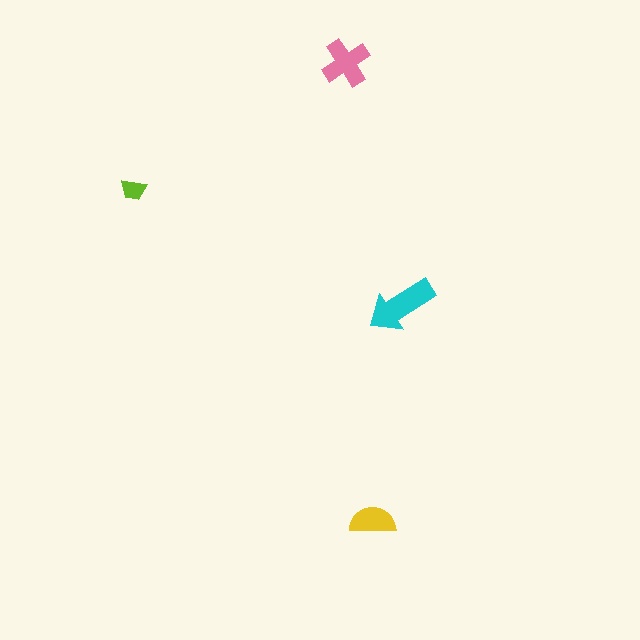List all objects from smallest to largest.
The lime trapezoid, the yellow semicircle, the pink cross, the cyan arrow.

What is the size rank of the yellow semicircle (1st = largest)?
3rd.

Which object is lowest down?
The yellow semicircle is bottommost.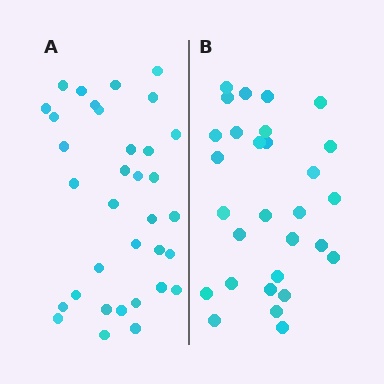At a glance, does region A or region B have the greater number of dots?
Region A (the left region) has more dots.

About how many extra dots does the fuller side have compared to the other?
Region A has about 5 more dots than region B.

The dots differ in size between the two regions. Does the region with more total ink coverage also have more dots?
No. Region B has more total ink coverage because its dots are larger, but region A actually contains more individual dots. Total area can be misleading — the number of items is what matters here.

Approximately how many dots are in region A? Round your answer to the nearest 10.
About 30 dots. (The exact count is 34, which rounds to 30.)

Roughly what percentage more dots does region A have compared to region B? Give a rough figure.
About 15% more.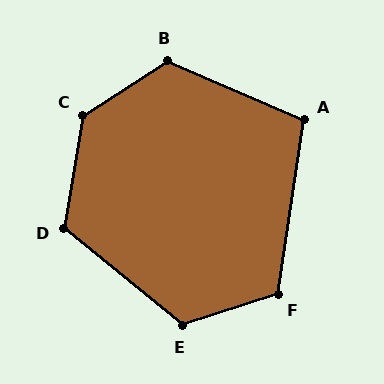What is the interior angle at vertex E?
Approximately 123 degrees (obtuse).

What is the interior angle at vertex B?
Approximately 124 degrees (obtuse).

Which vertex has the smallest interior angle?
A, at approximately 105 degrees.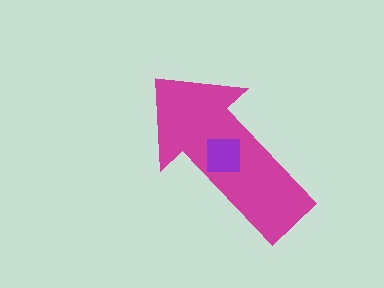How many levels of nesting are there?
2.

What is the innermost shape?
The purple square.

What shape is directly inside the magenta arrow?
The purple square.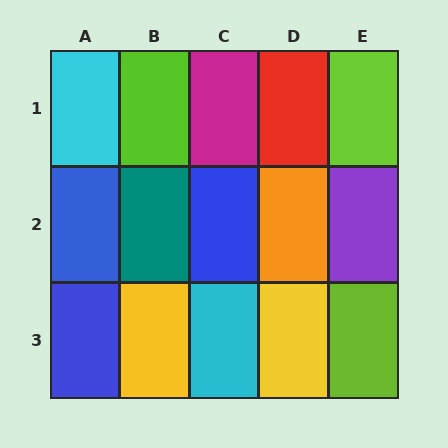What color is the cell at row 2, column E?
Purple.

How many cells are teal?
1 cell is teal.